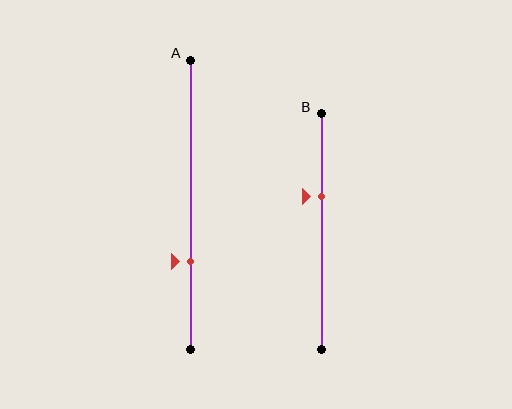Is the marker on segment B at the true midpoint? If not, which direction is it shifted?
No, the marker on segment B is shifted upward by about 15% of the segment length.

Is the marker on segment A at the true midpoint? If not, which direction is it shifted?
No, the marker on segment A is shifted downward by about 20% of the segment length.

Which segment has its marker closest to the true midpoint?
Segment B has its marker closest to the true midpoint.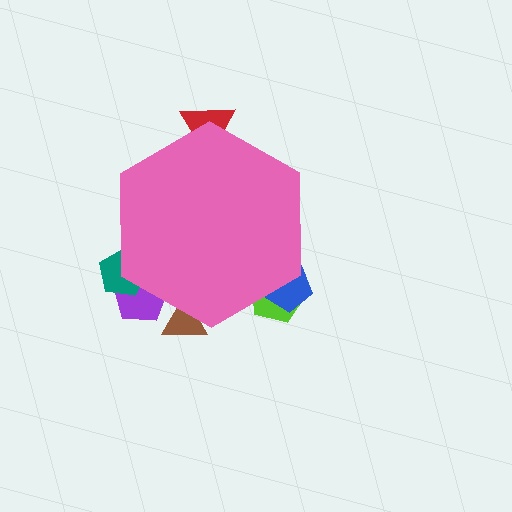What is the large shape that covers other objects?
A pink hexagon.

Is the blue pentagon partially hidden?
Yes, the blue pentagon is partially hidden behind the pink hexagon.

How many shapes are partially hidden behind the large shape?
6 shapes are partially hidden.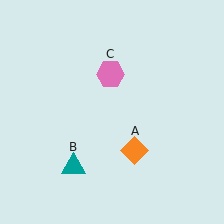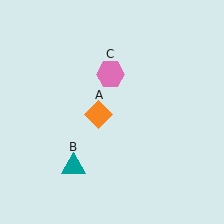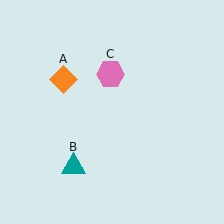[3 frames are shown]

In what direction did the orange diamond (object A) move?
The orange diamond (object A) moved up and to the left.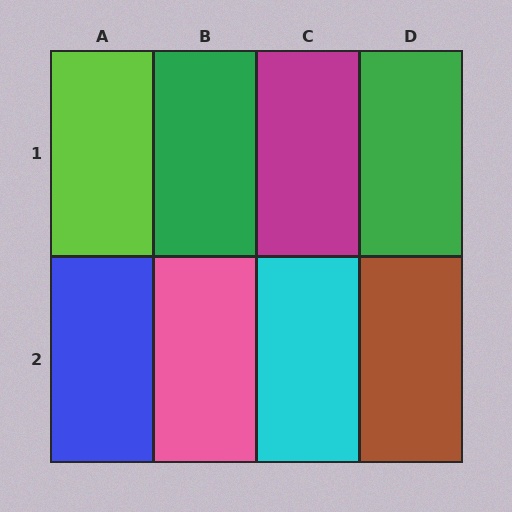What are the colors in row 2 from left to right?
Blue, pink, cyan, brown.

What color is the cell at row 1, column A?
Lime.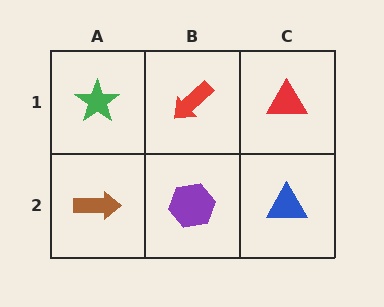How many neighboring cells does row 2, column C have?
2.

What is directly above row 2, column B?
A red arrow.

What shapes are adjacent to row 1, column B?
A purple hexagon (row 2, column B), a green star (row 1, column A), a red triangle (row 1, column C).